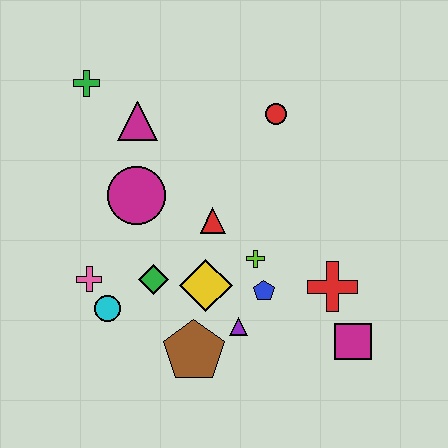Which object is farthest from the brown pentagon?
The green cross is farthest from the brown pentagon.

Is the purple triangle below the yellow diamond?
Yes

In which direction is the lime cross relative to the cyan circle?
The lime cross is to the right of the cyan circle.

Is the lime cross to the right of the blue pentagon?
No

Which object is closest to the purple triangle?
The blue pentagon is closest to the purple triangle.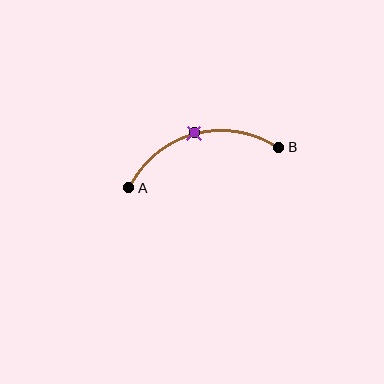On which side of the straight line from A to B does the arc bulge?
The arc bulges above the straight line connecting A and B.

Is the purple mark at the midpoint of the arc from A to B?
Yes. The purple mark lies on the arc at equal arc-length from both A and B — it is the arc midpoint.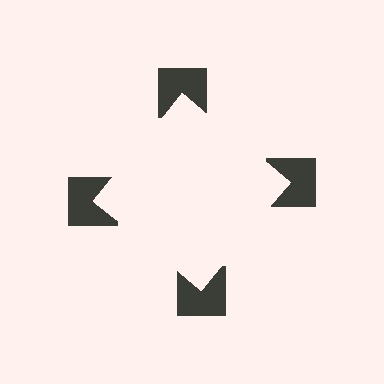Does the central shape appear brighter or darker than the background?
It typically appears slightly brighter than the background, even though no actual brightness change is drawn.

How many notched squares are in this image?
There are 4 — one at each vertex of the illusory square.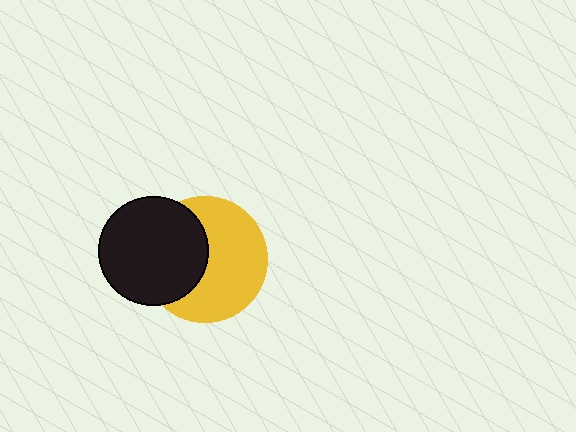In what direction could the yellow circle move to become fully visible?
The yellow circle could move right. That would shift it out from behind the black circle entirely.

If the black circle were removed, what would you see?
You would see the complete yellow circle.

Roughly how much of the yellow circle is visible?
About half of it is visible (roughly 60%).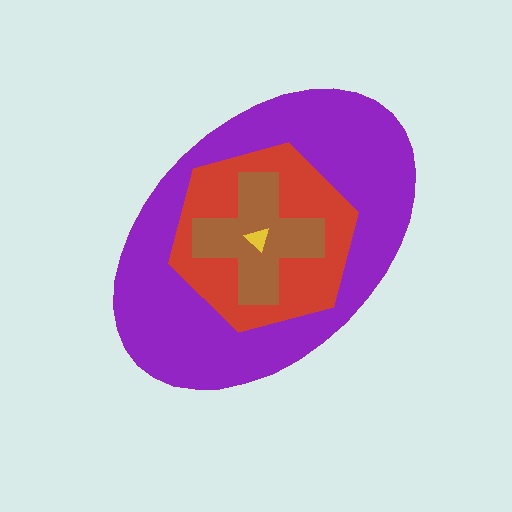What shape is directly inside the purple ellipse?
The red hexagon.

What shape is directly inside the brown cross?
The yellow triangle.